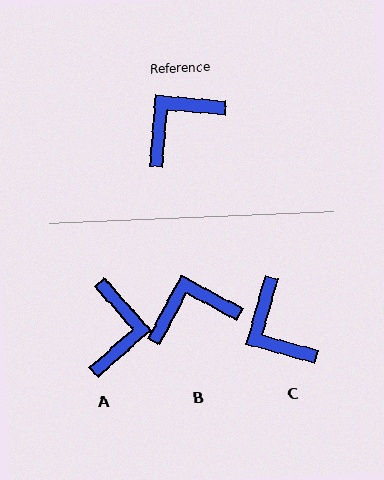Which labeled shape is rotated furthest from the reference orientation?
A, about 134 degrees away.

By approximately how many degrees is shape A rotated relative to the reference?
Approximately 134 degrees clockwise.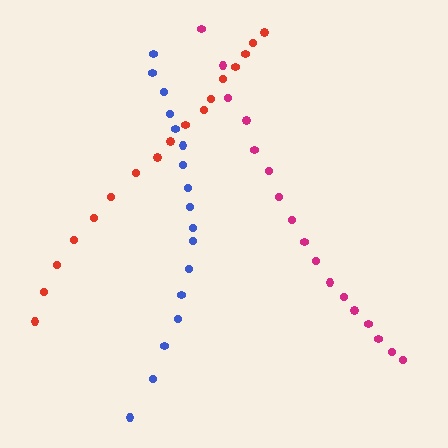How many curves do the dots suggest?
There are 3 distinct paths.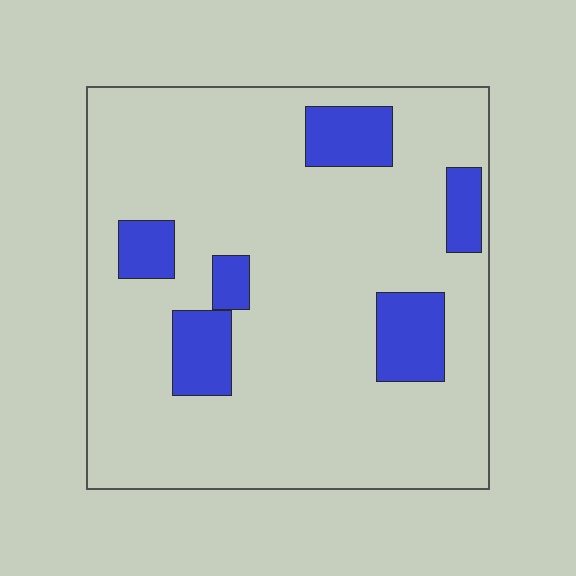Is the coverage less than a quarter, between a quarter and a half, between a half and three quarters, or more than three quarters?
Less than a quarter.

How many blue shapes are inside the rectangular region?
6.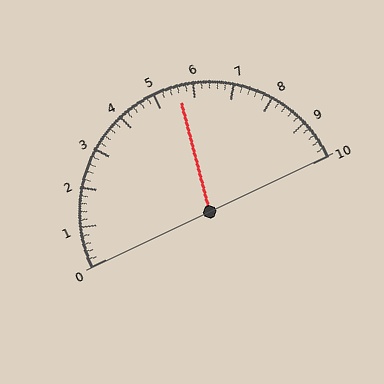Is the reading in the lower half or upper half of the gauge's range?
The reading is in the upper half of the range (0 to 10).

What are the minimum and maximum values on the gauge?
The gauge ranges from 0 to 10.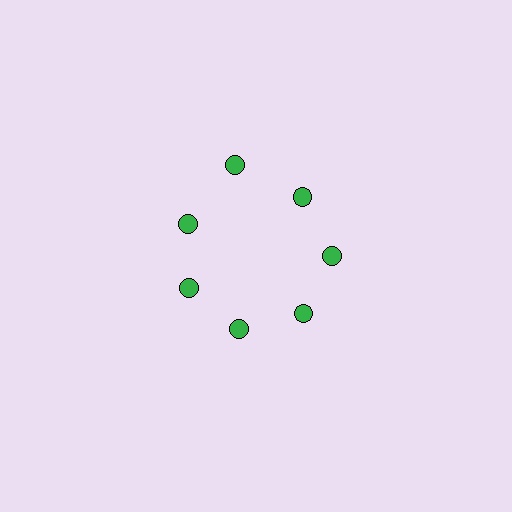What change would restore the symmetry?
The symmetry would be restored by moving it inward, back onto the ring so that all 7 circles sit at equal angles and equal distance from the center.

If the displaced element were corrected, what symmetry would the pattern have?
It would have 7-fold rotational symmetry — the pattern would map onto itself every 51 degrees.